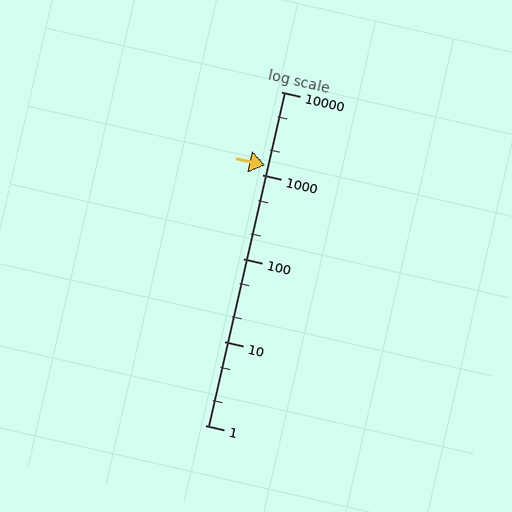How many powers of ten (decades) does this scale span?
The scale spans 4 decades, from 1 to 10000.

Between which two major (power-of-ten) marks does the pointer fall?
The pointer is between 1000 and 10000.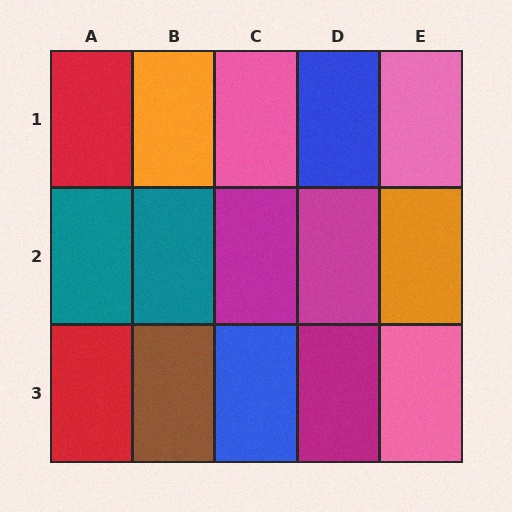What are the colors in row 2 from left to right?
Teal, teal, magenta, magenta, orange.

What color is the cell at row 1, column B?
Orange.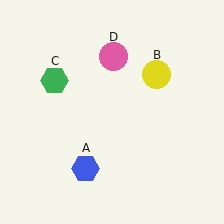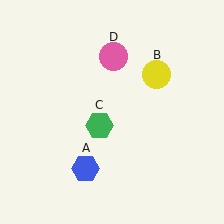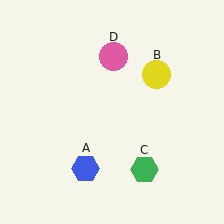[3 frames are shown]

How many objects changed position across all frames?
1 object changed position: green hexagon (object C).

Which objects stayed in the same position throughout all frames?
Blue hexagon (object A) and yellow circle (object B) and pink circle (object D) remained stationary.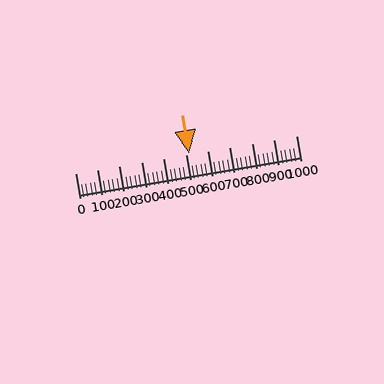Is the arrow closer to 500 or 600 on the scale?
The arrow is closer to 500.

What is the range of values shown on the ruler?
The ruler shows values from 0 to 1000.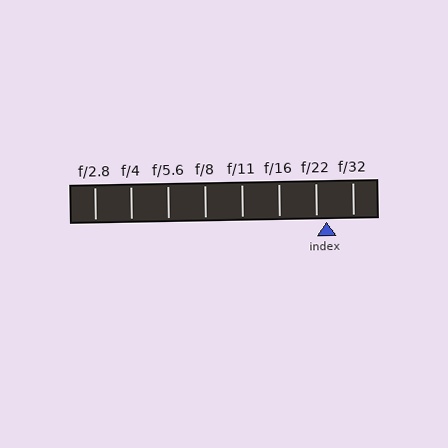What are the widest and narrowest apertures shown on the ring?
The widest aperture shown is f/2.8 and the narrowest is f/32.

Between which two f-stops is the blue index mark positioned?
The index mark is between f/22 and f/32.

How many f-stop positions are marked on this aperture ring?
There are 8 f-stop positions marked.